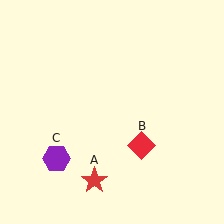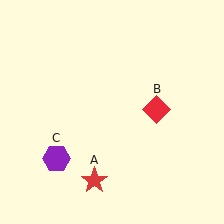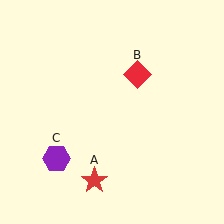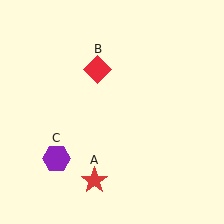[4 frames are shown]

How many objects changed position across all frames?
1 object changed position: red diamond (object B).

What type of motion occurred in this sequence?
The red diamond (object B) rotated counterclockwise around the center of the scene.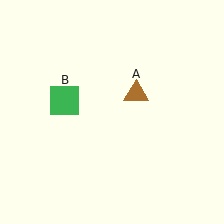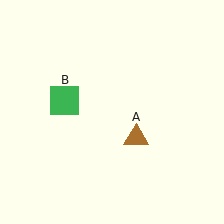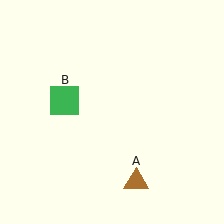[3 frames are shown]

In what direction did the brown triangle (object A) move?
The brown triangle (object A) moved down.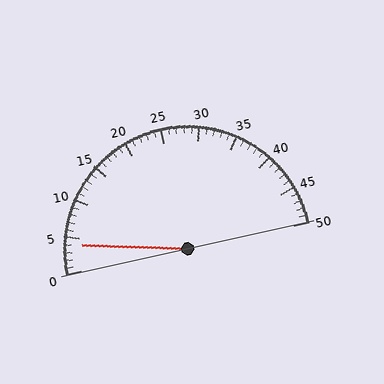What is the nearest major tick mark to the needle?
The nearest major tick mark is 5.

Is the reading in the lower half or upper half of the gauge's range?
The reading is in the lower half of the range (0 to 50).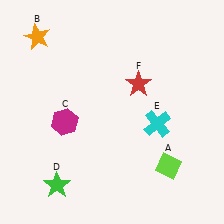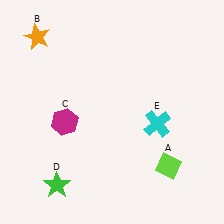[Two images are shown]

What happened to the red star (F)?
The red star (F) was removed in Image 2. It was in the top-right area of Image 1.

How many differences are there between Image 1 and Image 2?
There is 1 difference between the two images.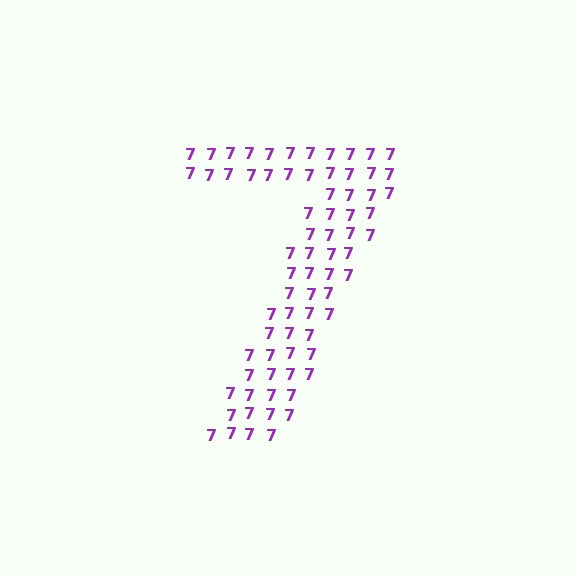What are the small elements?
The small elements are digit 7's.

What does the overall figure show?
The overall figure shows the digit 7.